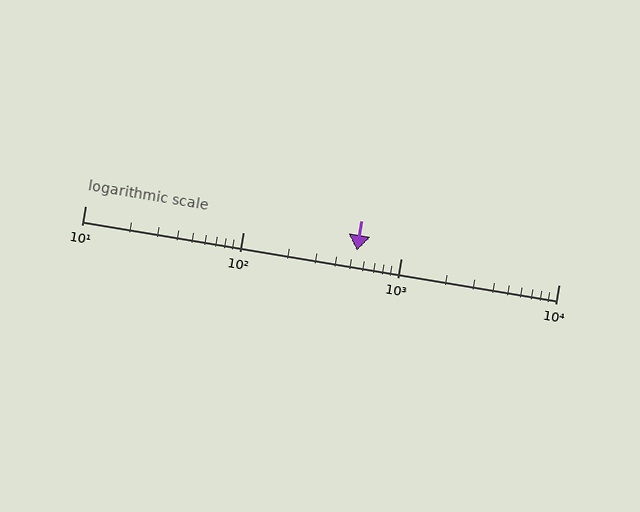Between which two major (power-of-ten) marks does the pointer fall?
The pointer is between 100 and 1000.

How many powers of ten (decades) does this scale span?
The scale spans 3 decades, from 10 to 10000.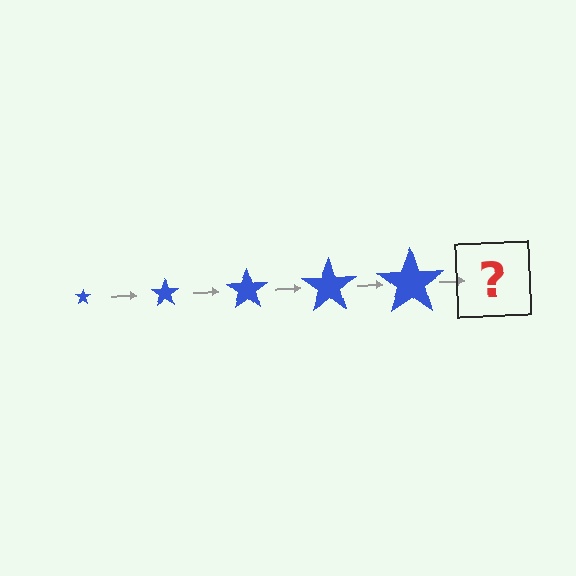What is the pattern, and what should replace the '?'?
The pattern is that the star gets progressively larger each step. The '?' should be a blue star, larger than the previous one.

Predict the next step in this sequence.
The next step is a blue star, larger than the previous one.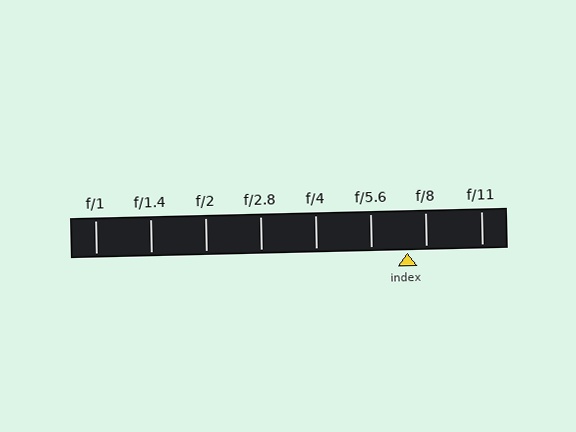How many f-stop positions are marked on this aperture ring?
There are 8 f-stop positions marked.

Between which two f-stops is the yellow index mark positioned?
The index mark is between f/5.6 and f/8.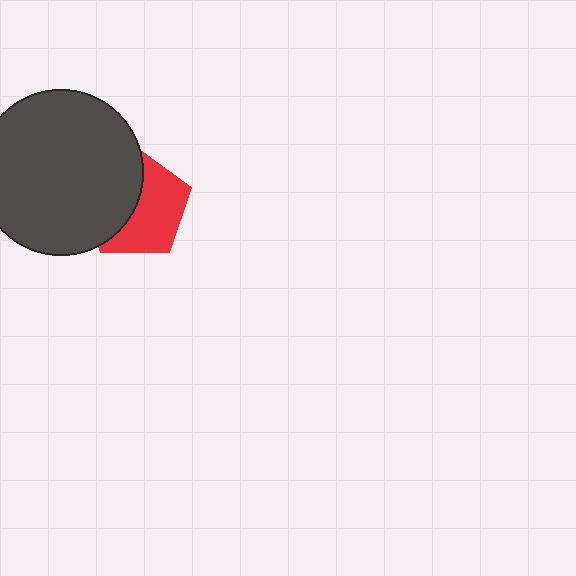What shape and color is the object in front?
The object in front is a dark gray circle.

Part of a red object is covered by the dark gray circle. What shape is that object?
It is a pentagon.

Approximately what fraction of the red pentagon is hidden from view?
Roughly 45% of the red pentagon is hidden behind the dark gray circle.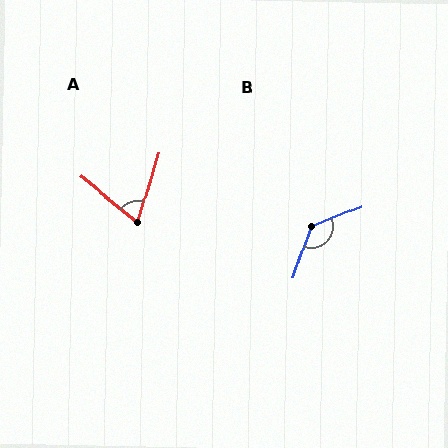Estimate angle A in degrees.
Approximately 68 degrees.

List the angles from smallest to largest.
A (68°), B (130°).